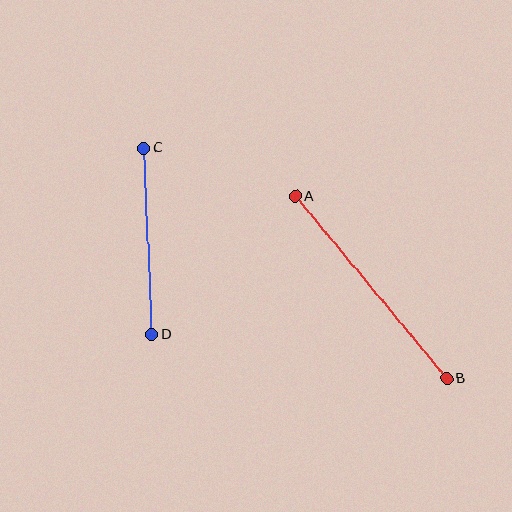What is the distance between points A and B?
The distance is approximately 237 pixels.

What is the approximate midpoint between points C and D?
The midpoint is at approximately (148, 241) pixels.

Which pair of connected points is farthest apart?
Points A and B are farthest apart.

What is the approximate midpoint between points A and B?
The midpoint is at approximately (371, 287) pixels.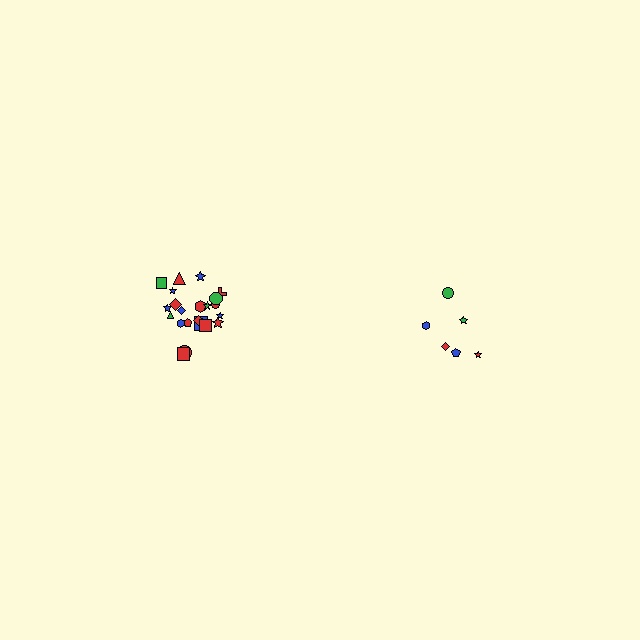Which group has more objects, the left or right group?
The left group.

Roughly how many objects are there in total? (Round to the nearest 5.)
Roughly 30 objects in total.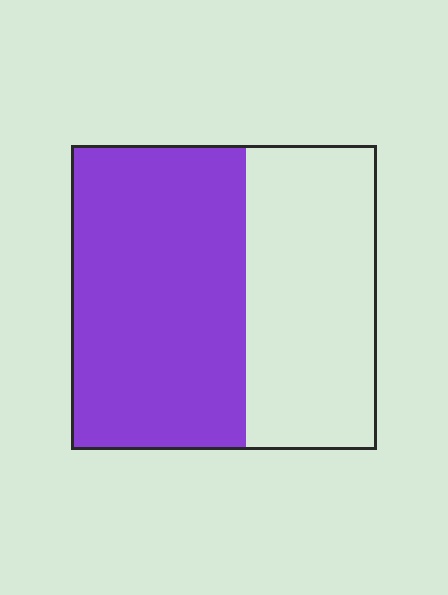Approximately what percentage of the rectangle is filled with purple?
Approximately 55%.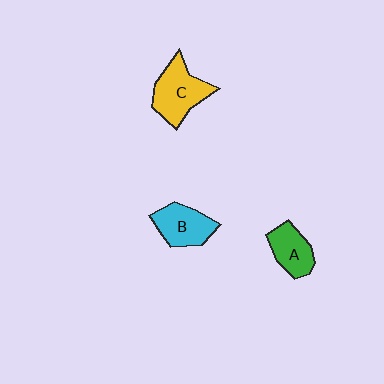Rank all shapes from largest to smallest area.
From largest to smallest: C (yellow), B (cyan), A (green).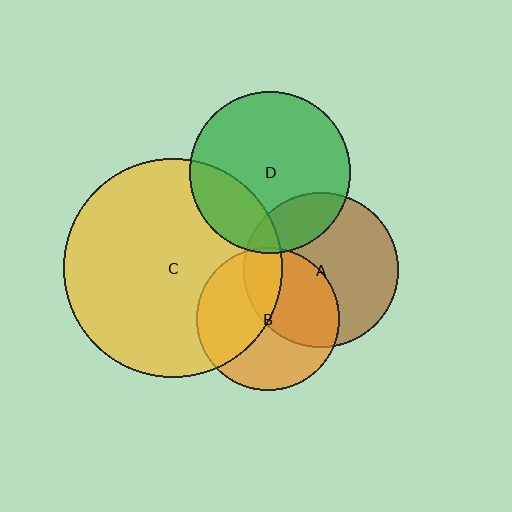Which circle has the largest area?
Circle C (yellow).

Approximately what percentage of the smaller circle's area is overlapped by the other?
Approximately 25%.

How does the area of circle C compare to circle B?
Approximately 2.3 times.